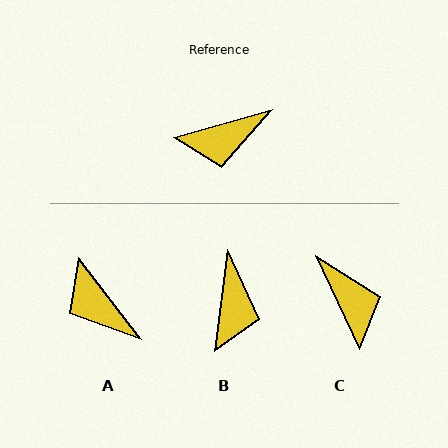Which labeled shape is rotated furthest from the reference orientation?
C, about 99 degrees away.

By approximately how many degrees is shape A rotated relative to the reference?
Approximately 68 degrees clockwise.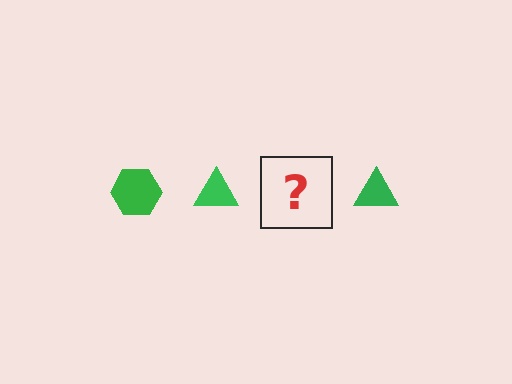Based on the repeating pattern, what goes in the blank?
The blank should be a green hexagon.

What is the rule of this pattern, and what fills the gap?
The rule is that the pattern cycles through hexagon, triangle shapes in green. The gap should be filled with a green hexagon.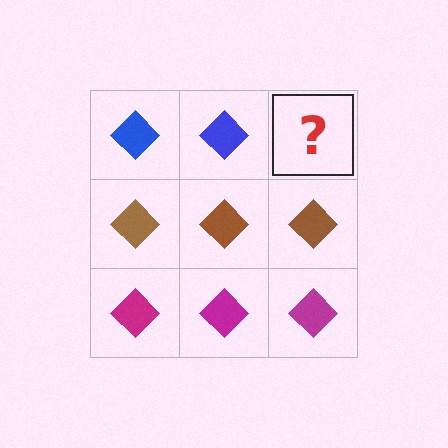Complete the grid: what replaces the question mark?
The question mark should be replaced with a blue diamond.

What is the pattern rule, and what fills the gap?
The rule is that each row has a consistent color. The gap should be filled with a blue diamond.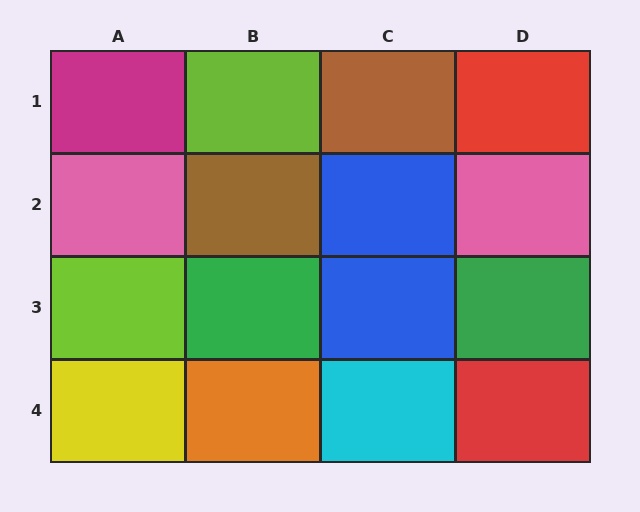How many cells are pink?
2 cells are pink.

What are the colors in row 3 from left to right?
Lime, green, blue, green.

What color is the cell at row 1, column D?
Red.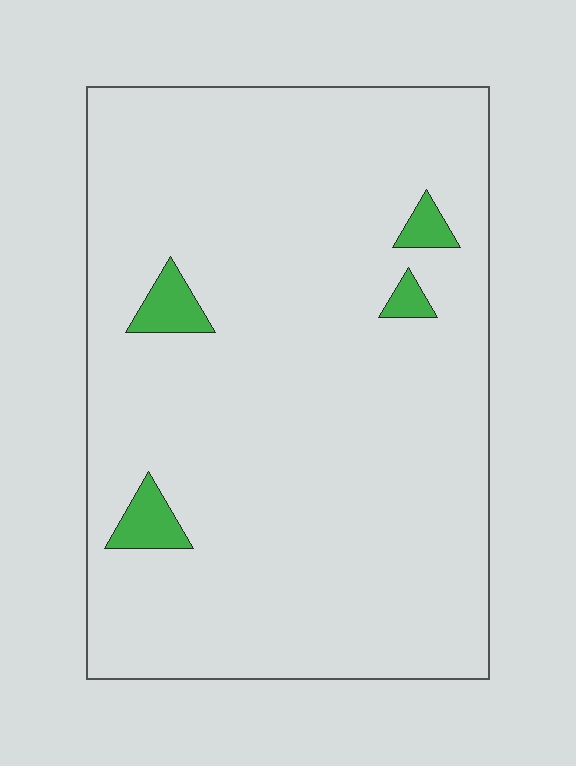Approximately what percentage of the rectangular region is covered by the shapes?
Approximately 5%.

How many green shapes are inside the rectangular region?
4.